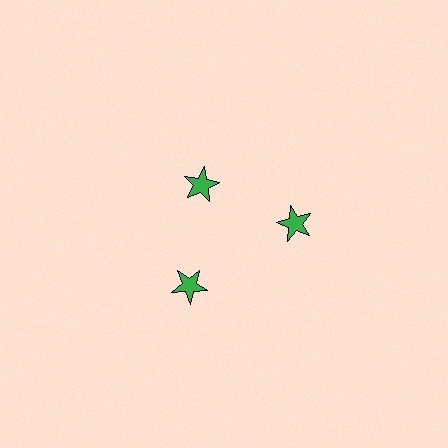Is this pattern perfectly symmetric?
No. The 3 green stars are arranged in a ring, but one element near the 11 o'clock position is pulled inward toward the center, breaking the 3-fold rotational symmetry.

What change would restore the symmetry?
The symmetry would be restored by moving it outward, back onto the ring so that all 3 stars sit at equal angles and equal distance from the center.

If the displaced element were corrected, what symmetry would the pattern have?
It would have 3-fold rotational symmetry — the pattern would map onto itself every 120 degrees.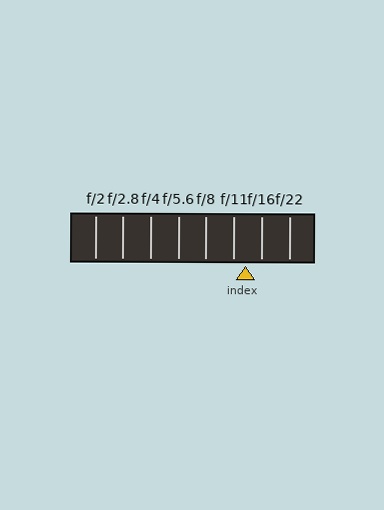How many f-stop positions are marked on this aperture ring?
There are 8 f-stop positions marked.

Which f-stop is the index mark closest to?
The index mark is closest to f/11.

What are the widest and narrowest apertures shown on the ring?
The widest aperture shown is f/2 and the narrowest is f/22.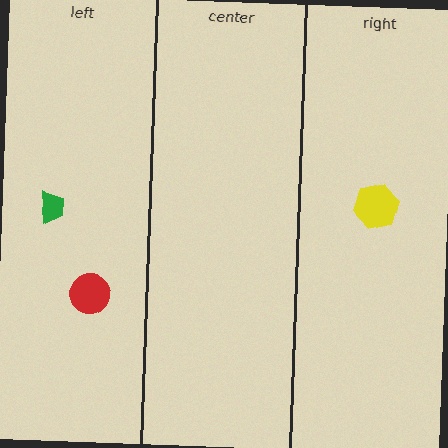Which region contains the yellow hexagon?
The right region.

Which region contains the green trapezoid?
The left region.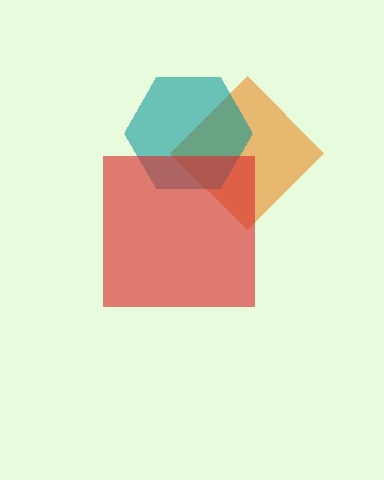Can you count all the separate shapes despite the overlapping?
Yes, there are 3 separate shapes.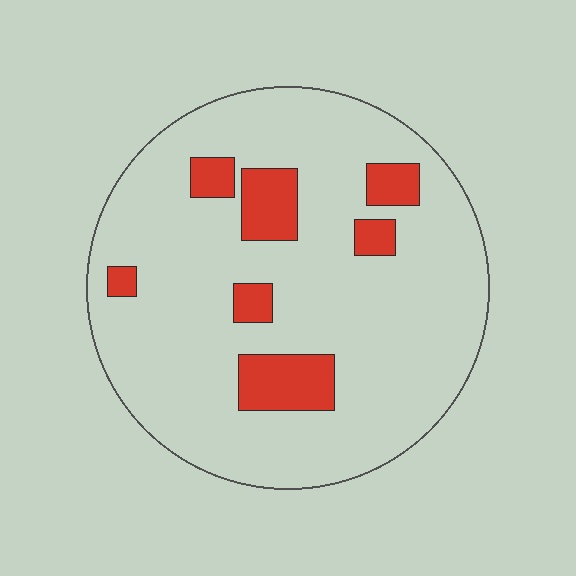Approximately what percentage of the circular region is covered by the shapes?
Approximately 15%.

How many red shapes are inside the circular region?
7.